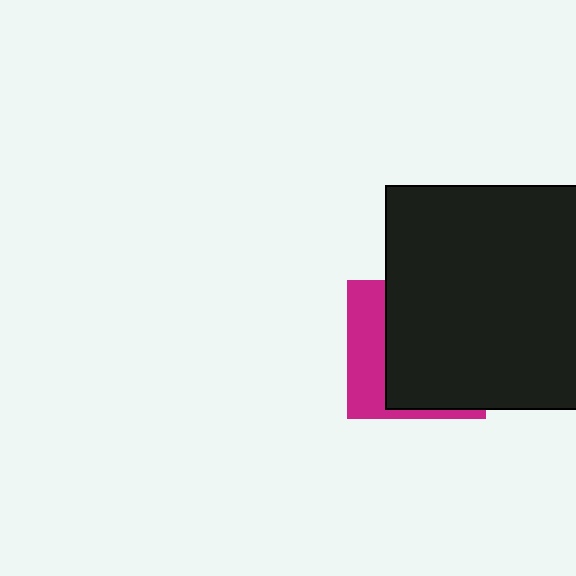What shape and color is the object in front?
The object in front is a black square.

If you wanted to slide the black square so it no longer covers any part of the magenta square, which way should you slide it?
Slide it right — that is the most direct way to separate the two shapes.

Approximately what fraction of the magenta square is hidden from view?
Roughly 67% of the magenta square is hidden behind the black square.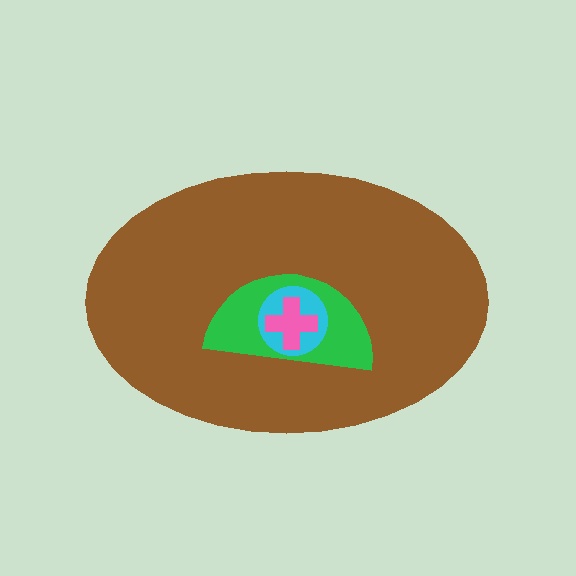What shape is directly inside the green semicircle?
The cyan circle.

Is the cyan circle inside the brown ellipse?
Yes.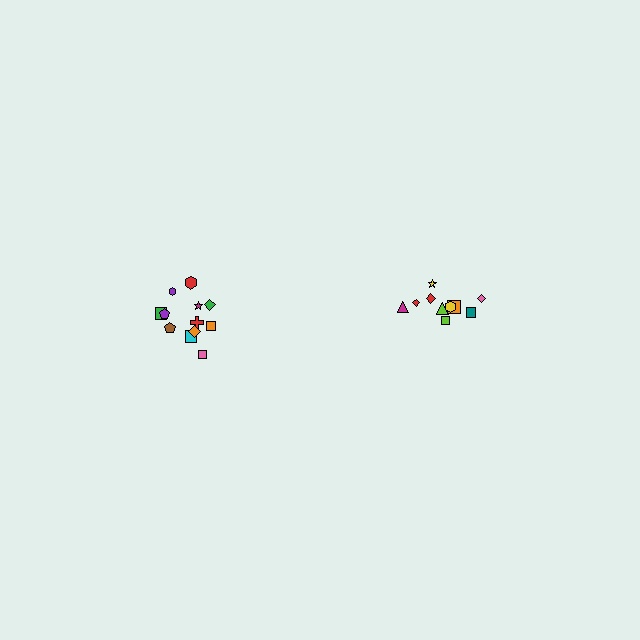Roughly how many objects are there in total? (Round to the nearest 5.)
Roughly 20 objects in total.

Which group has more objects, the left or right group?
The left group.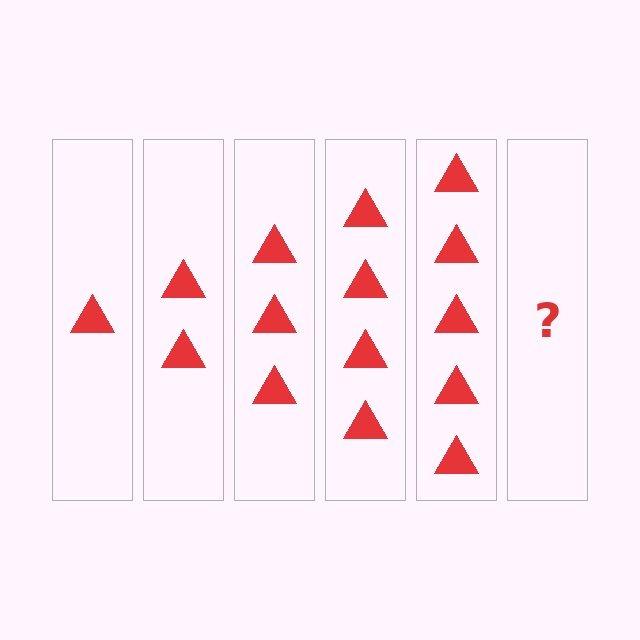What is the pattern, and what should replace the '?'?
The pattern is that each step adds one more triangle. The '?' should be 6 triangles.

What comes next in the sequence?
The next element should be 6 triangles.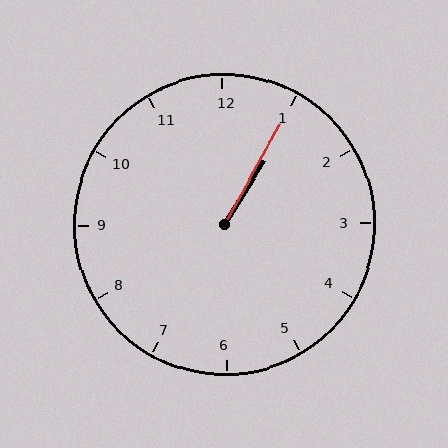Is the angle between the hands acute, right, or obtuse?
It is acute.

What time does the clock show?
1:05.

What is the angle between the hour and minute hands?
Approximately 2 degrees.